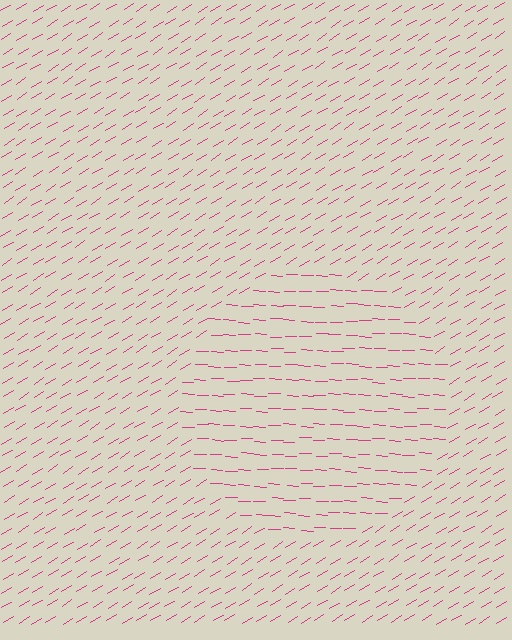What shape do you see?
I see a circle.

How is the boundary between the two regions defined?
The boundary is defined purely by a change in line orientation (approximately 34 degrees difference). All lines are the same color and thickness.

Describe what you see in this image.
The image is filled with small magenta line segments. A circle region in the image has lines oriented differently from the surrounding lines, creating a visible texture boundary.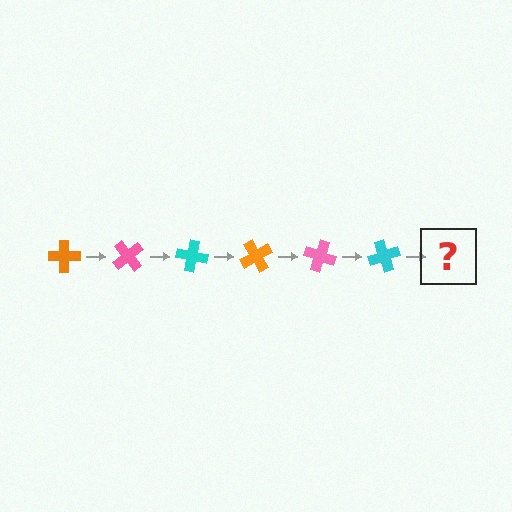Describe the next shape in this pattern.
It should be an orange cross, rotated 300 degrees from the start.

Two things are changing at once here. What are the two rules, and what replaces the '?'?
The two rules are that it rotates 50 degrees each step and the color cycles through orange, pink, and cyan. The '?' should be an orange cross, rotated 300 degrees from the start.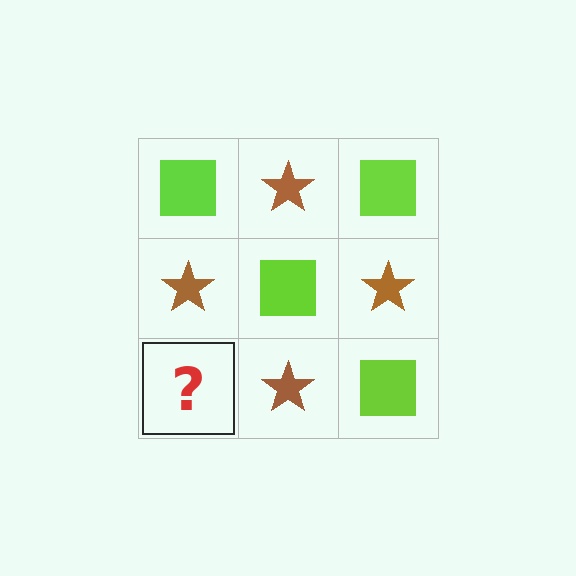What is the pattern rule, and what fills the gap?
The rule is that it alternates lime square and brown star in a checkerboard pattern. The gap should be filled with a lime square.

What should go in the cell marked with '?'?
The missing cell should contain a lime square.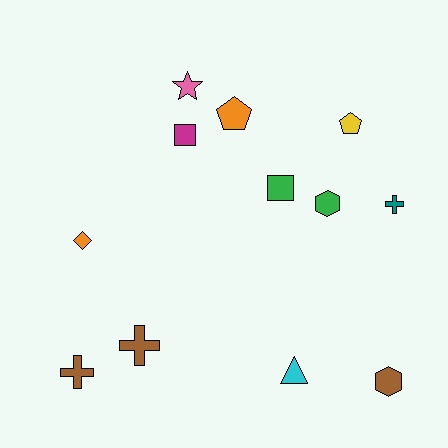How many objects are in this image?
There are 12 objects.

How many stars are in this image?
There is 1 star.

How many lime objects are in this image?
There are no lime objects.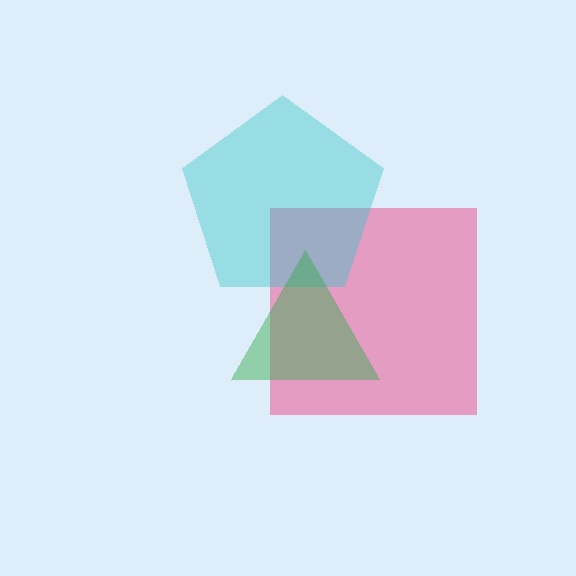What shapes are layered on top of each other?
The layered shapes are: a pink square, a cyan pentagon, a green triangle.